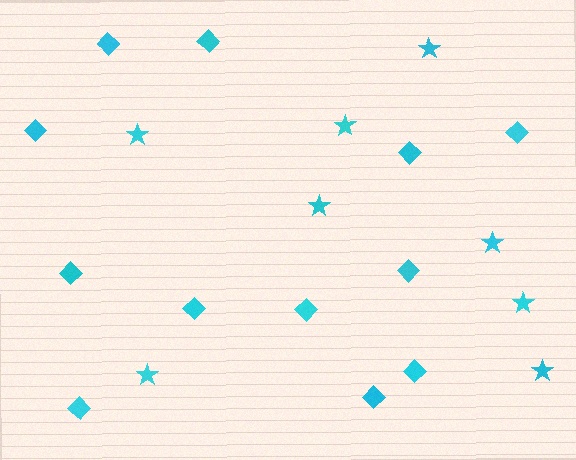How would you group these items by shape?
There are 2 groups: one group of diamonds (12) and one group of stars (8).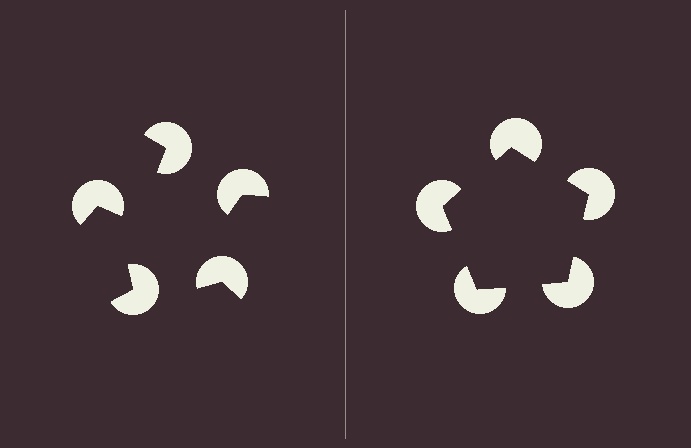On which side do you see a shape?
An illusory pentagon appears on the right side. On the left side the wedge cuts are rotated, so no coherent shape forms.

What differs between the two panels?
The pac-man discs are positioned identically on both sides; only the wedge orientations differ. On the right they align to a pentagon; on the left they are misaligned.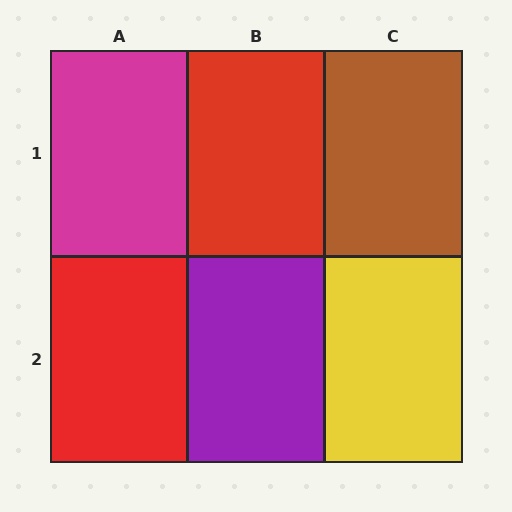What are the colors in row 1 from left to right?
Magenta, red, brown.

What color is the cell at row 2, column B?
Purple.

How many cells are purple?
1 cell is purple.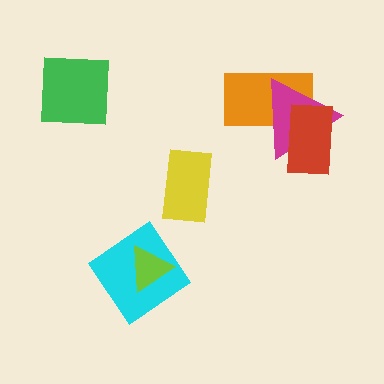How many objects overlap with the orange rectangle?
2 objects overlap with the orange rectangle.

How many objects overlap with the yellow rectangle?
0 objects overlap with the yellow rectangle.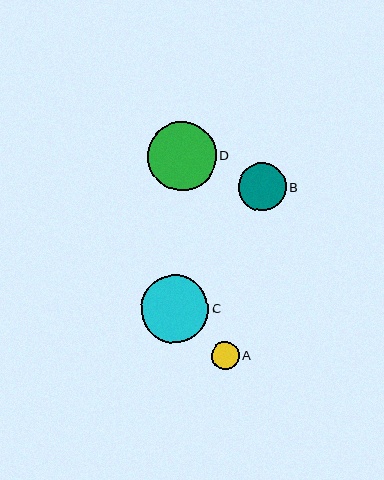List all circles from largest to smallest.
From largest to smallest: D, C, B, A.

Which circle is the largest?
Circle D is the largest with a size of approximately 69 pixels.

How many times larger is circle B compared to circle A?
Circle B is approximately 1.7 times the size of circle A.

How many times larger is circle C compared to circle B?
Circle C is approximately 1.4 times the size of circle B.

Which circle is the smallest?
Circle A is the smallest with a size of approximately 28 pixels.